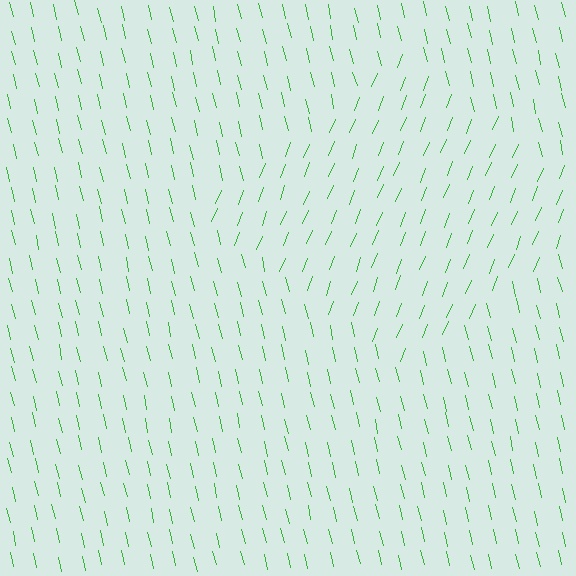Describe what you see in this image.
The image is filled with small green line segments. A diamond region in the image has lines oriented differently from the surrounding lines, creating a visible texture boundary.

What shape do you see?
I see a diamond.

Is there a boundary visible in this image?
Yes, there is a texture boundary formed by a change in line orientation.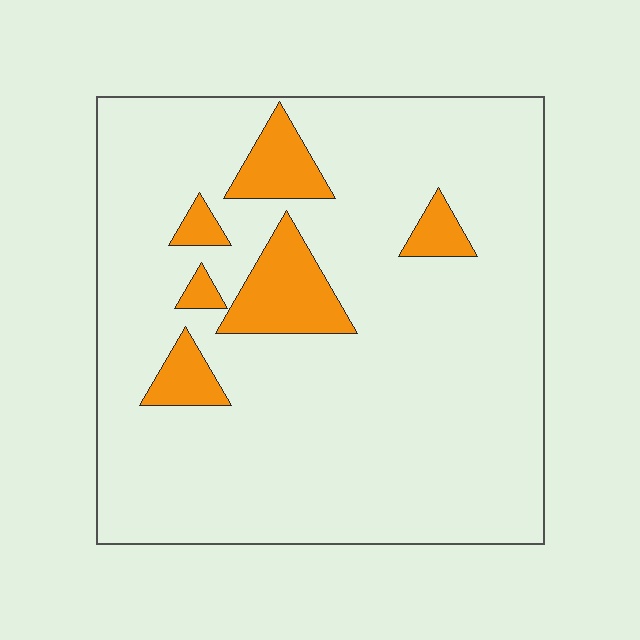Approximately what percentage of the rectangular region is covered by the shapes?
Approximately 10%.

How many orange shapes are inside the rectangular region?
6.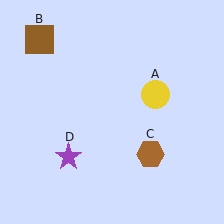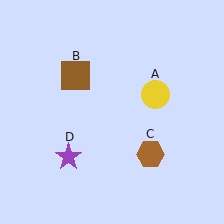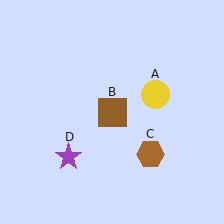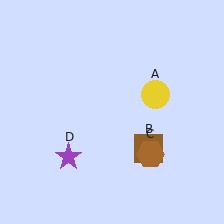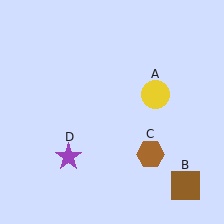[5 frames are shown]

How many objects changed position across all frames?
1 object changed position: brown square (object B).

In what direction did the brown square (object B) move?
The brown square (object B) moved down and to the right.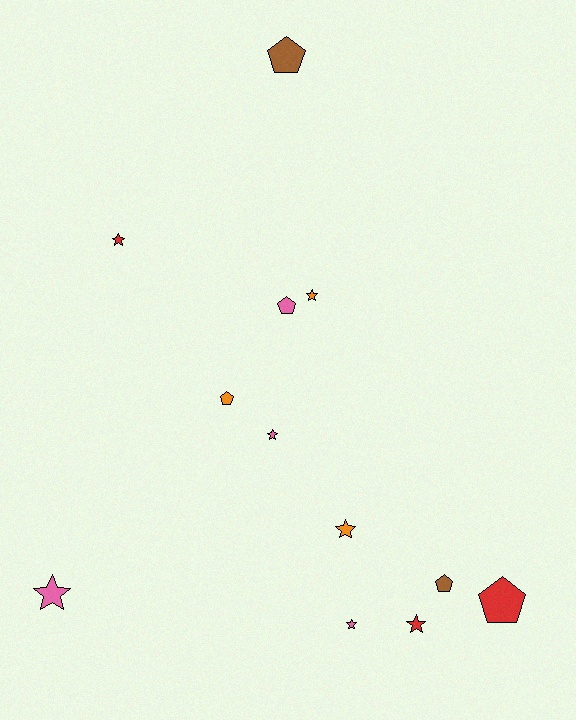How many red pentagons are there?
There is 1 red pentagon.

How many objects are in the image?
There are 12 objects.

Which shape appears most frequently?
Star, with 7 objects.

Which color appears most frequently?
Pink, with 4 objects.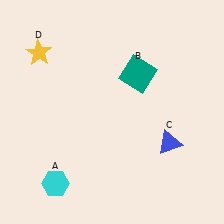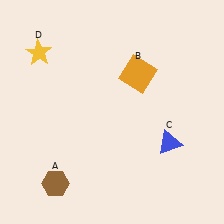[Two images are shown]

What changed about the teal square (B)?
In Image 1, B is teal. In Image 2, it changed to orange.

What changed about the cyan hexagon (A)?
In Image 1, A is cyan. In Image 2, it changed to brown.